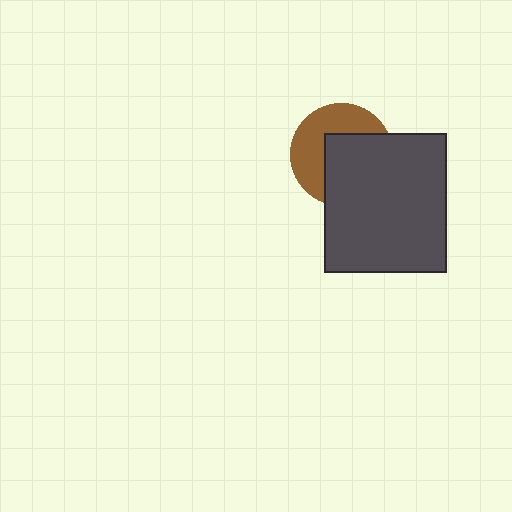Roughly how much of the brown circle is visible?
About half of it is visible (roughly 47%).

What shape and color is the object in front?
The object in front is a dark gray rectangle.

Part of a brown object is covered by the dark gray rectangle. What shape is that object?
It is a circle.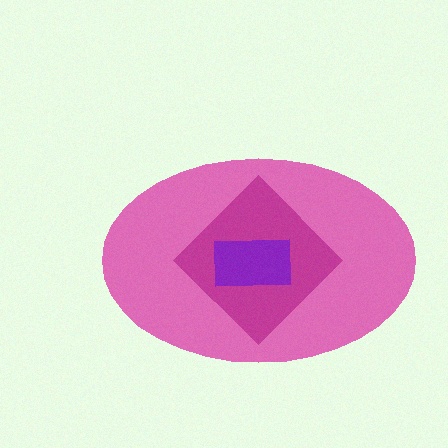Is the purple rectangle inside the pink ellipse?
Yes.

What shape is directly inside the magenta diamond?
The purple rectangle.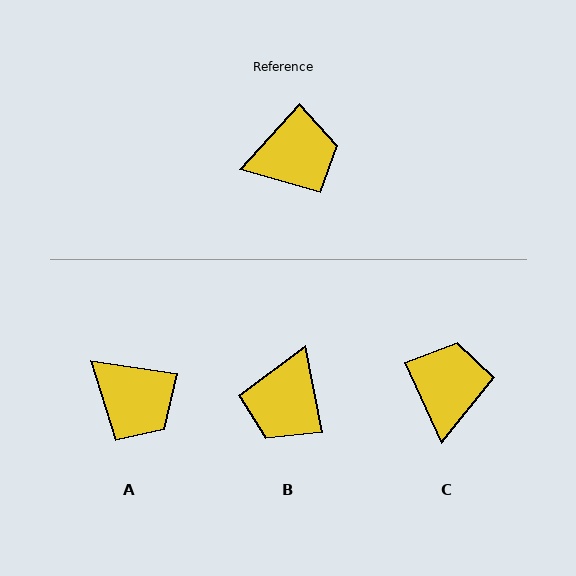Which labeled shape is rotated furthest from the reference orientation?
B, about 127 degrees away.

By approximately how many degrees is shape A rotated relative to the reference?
Approximately 56 degrees clockwise.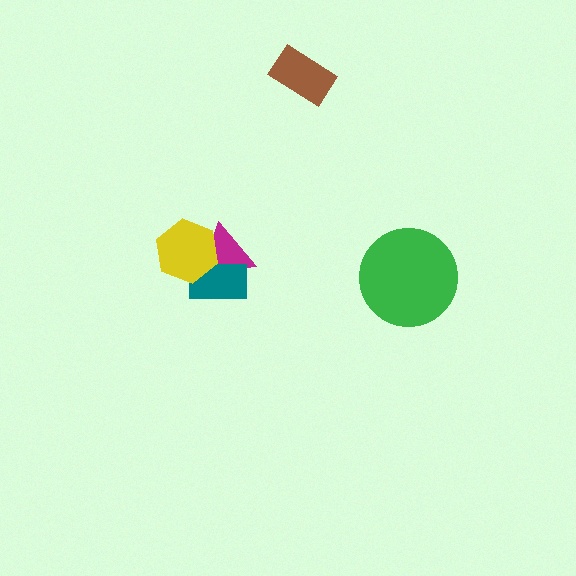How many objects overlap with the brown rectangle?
0 objects overlap with the brown rectangle.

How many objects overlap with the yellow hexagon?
2 objects overlap with the yellow hexagon.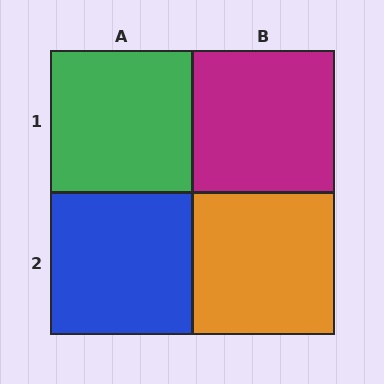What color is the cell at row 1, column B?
Magenta.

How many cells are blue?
1 cell is blue.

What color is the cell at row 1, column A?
Green.